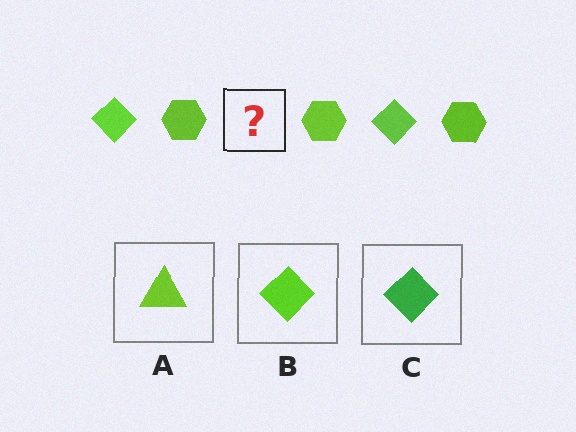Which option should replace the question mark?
Option B.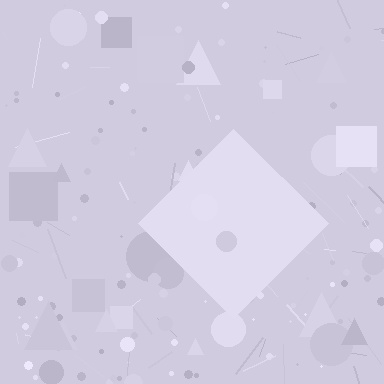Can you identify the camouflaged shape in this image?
The camouflaged shape is a diamond.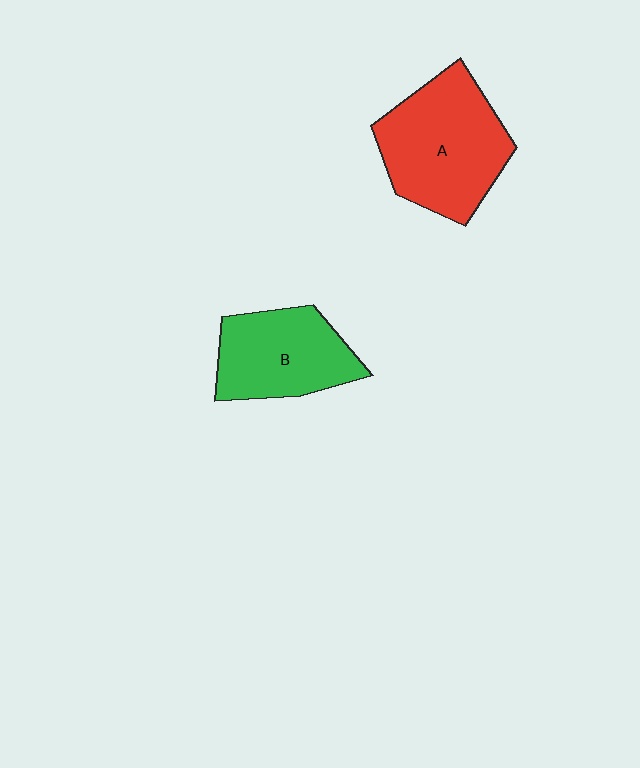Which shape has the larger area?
Shape A (red).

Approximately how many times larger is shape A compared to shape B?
Approximately 1.3 times.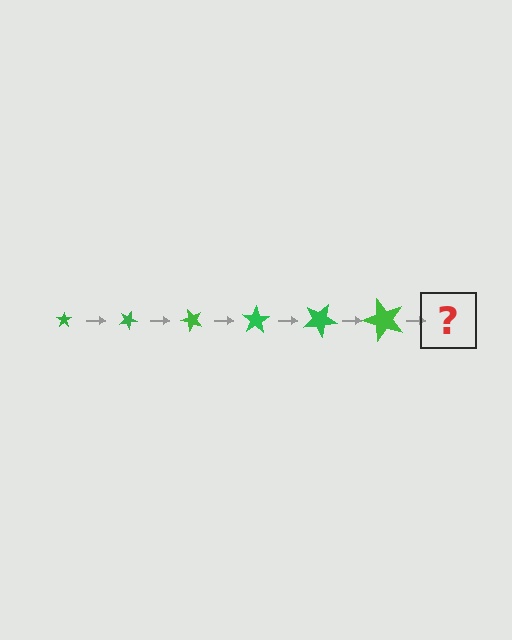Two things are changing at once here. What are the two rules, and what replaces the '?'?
The two rules are that the star grows larger each step and it rotates 25 degrees each step. The '?' should be a star, larger than the previous one and rotated 150 degrees from the start.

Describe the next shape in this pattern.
It should be a star, larger than the previous one and rotated 150 degrees from the start.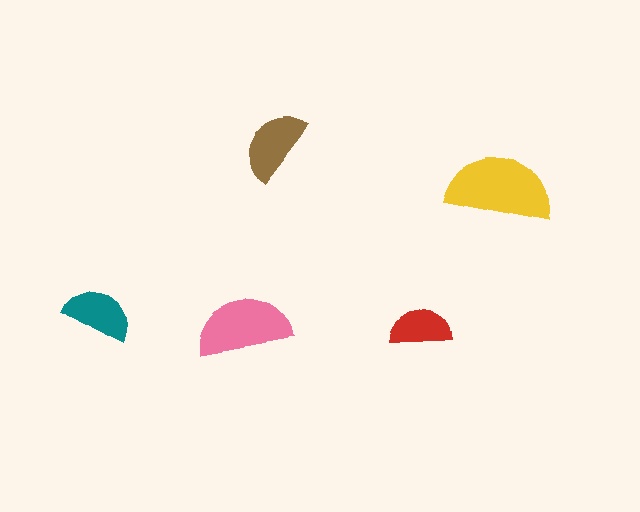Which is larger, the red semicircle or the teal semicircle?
The teal one.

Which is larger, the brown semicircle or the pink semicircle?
The pink one.